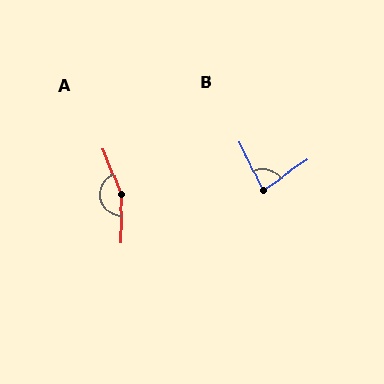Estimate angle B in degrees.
Approximately 80 degrees.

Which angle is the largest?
A, at approximately 156 degrees.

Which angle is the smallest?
B, at approximately 80 degrees.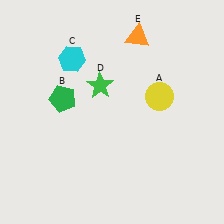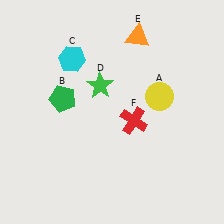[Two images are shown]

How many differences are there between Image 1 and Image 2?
There is 1 difference between the two images.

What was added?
A red cross (F) was added in Image 2.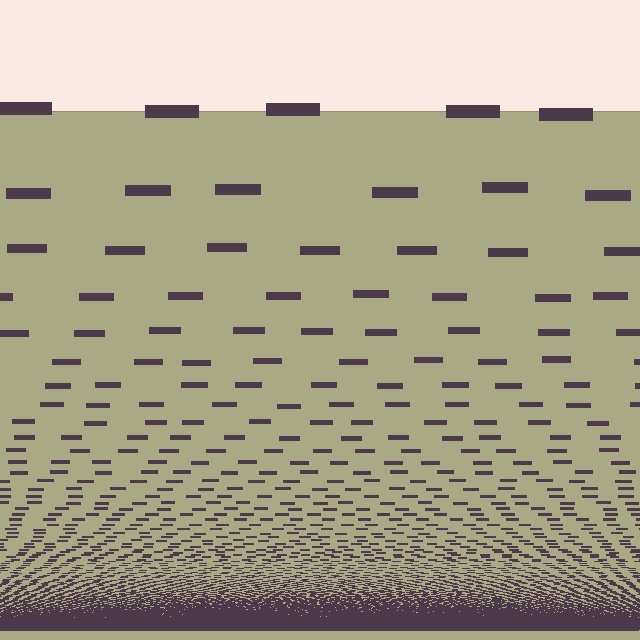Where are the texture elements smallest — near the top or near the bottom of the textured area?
Near the bottom.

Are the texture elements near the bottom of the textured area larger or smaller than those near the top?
Smaller. The gradient is inverted — elements near the bottom are smaller and denser.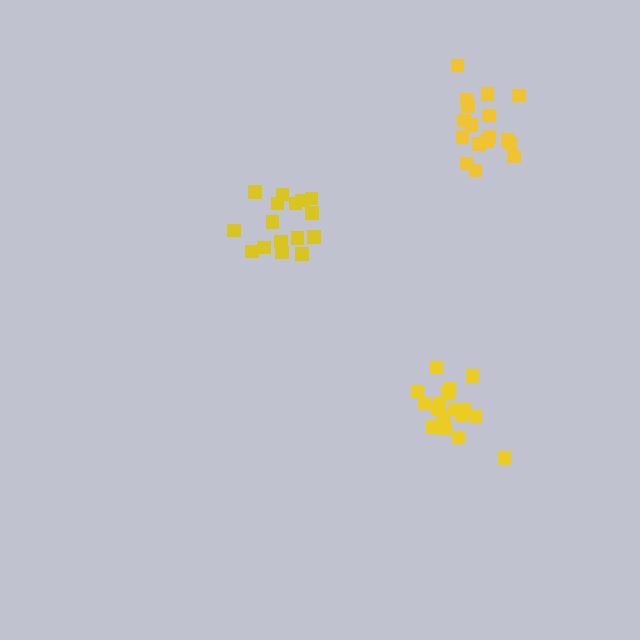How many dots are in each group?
Group 1: 16 dots, Group 2: 17 dots, Group 3: 17 dots (50 total).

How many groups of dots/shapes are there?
There are 3 groups.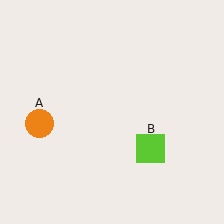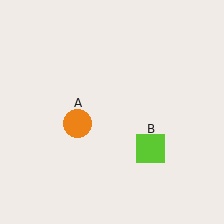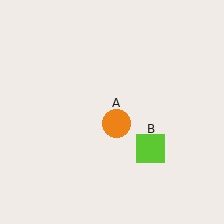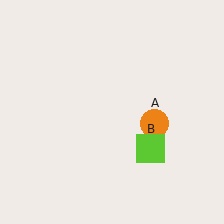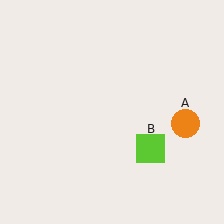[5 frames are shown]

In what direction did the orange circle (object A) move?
The orange circle (object A) moved right.